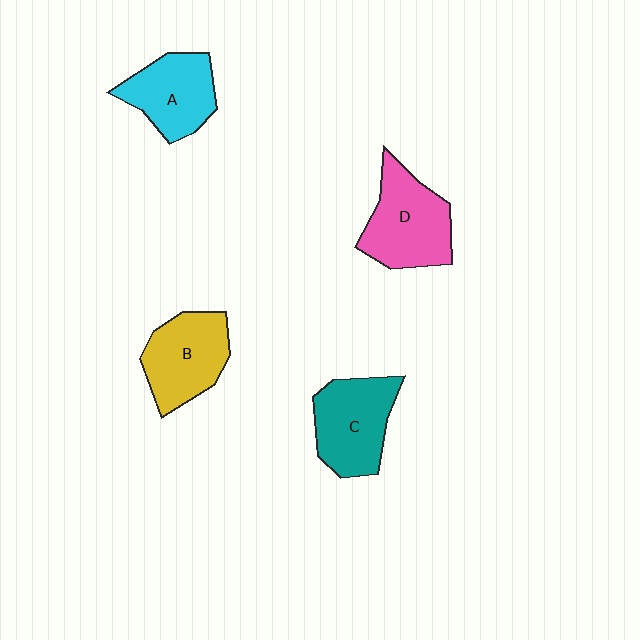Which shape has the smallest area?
Shape A (cyan).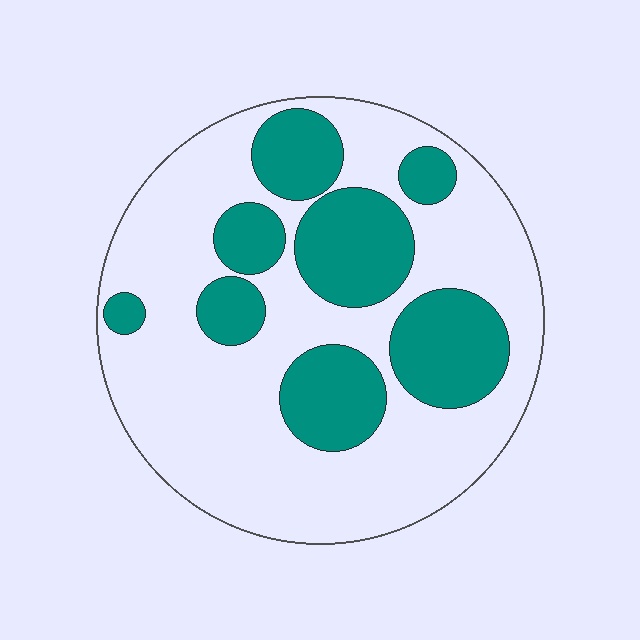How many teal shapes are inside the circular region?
8.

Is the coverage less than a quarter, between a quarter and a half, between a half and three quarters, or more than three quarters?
Between a quarter and a half.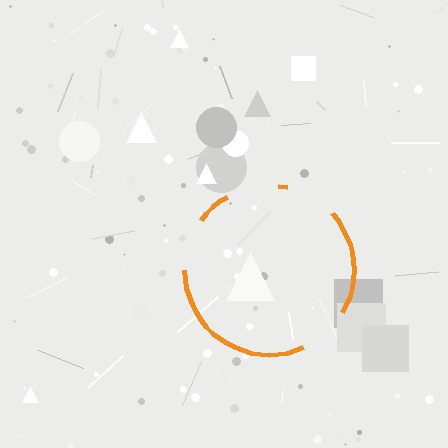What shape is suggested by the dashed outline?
The dashed outline suggests a circle.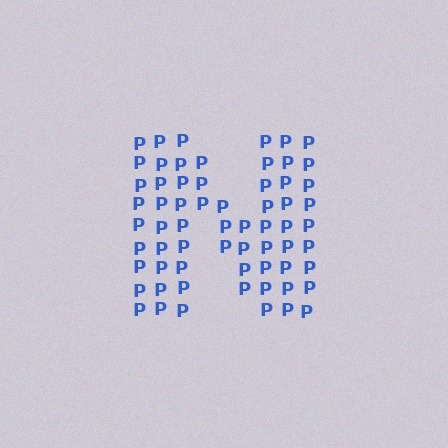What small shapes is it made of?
It is made of small letter P's.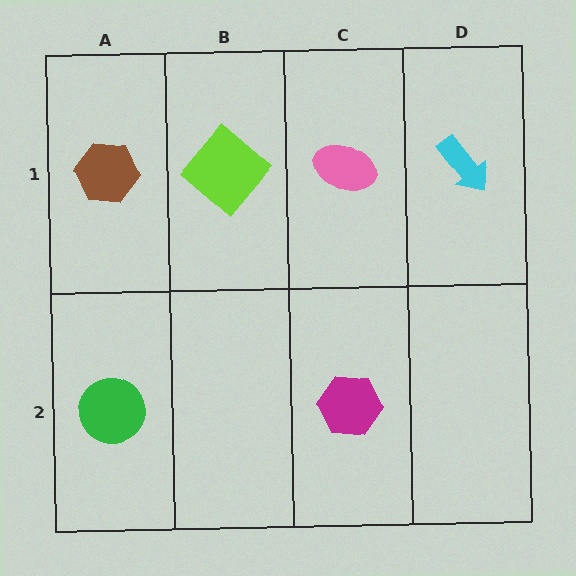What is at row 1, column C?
A pink ellipse.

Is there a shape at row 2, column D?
No, that cell is empty.